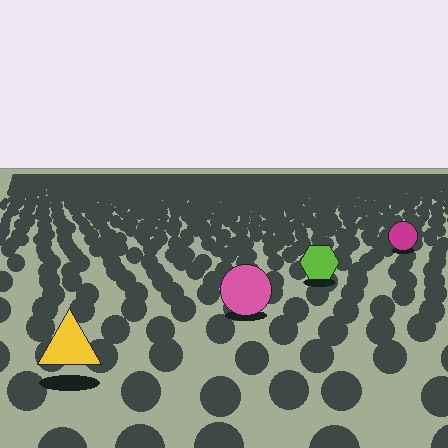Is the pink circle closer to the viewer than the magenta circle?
Yes. The pink circle is closer — you can tell from the texture gradient: the ground texture is coarser near it.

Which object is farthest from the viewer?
The magenta circle is farthest from the viewer. It appears smaller and the ground texture around it is denser.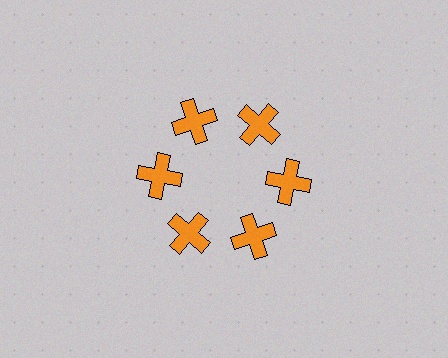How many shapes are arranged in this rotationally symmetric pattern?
There are 6 shapes, arranged in 6 groups of 1.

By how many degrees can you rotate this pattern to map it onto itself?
The pattern maps onto itself every 60 degrees of rotation.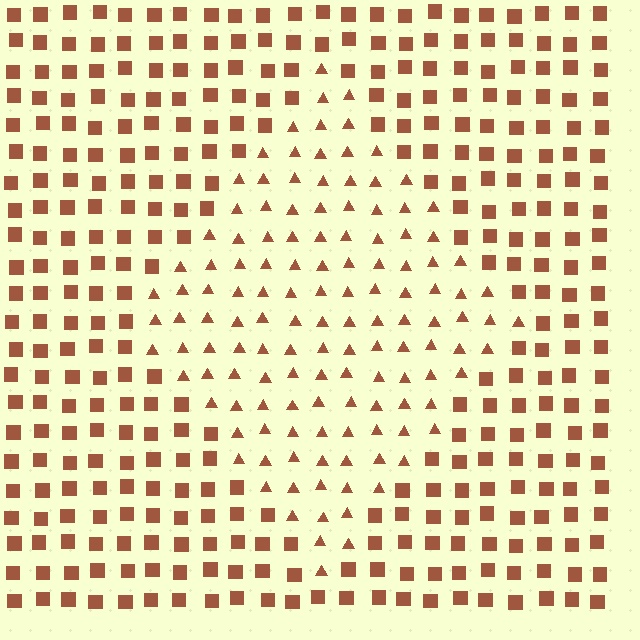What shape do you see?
I see a diamond.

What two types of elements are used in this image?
The image uses triangles inside the diamond region and squares outside it.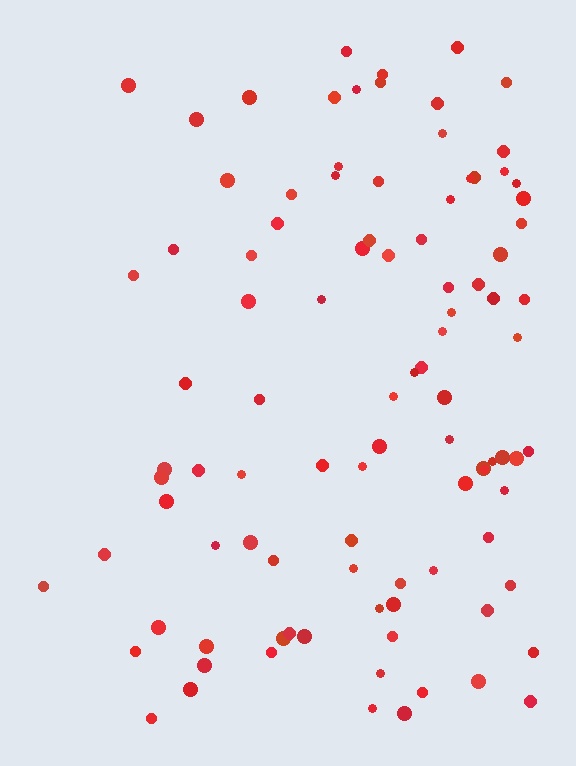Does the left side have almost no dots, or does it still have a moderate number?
Still a moderate number, just noticeably fewer than the right.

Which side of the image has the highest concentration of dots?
The right.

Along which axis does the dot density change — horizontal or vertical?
Horizontal.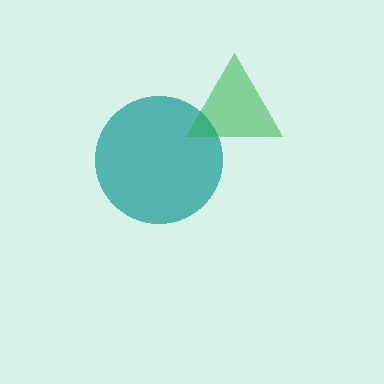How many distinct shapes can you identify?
There are 2 distinct shapes: a teal circle, a green triangle.